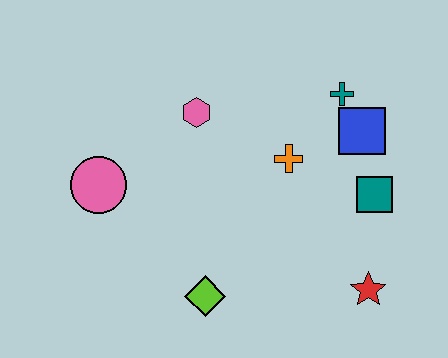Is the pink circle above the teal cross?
No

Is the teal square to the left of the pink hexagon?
No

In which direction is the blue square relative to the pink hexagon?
The blue square is to the right of the pink hexagon.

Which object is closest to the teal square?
The blue square is closest to the teal square.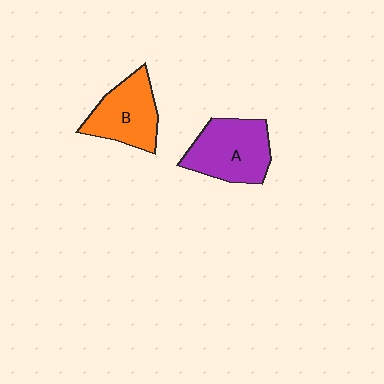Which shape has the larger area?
Shape A (purple).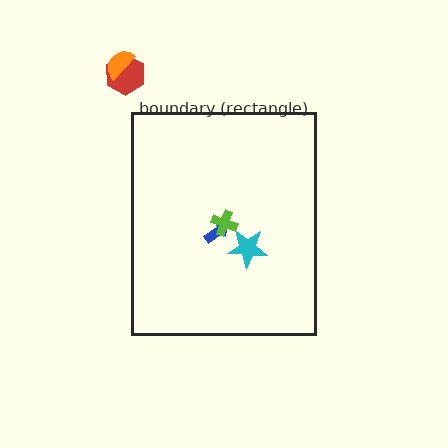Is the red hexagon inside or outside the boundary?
Outside.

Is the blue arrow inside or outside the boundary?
Inside.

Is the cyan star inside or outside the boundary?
Inside.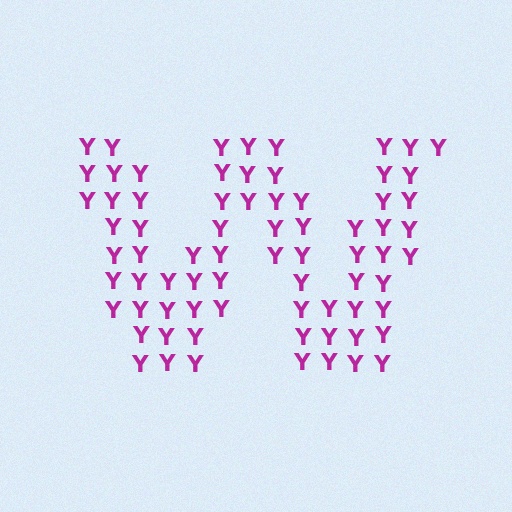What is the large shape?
The large shape is the letter W.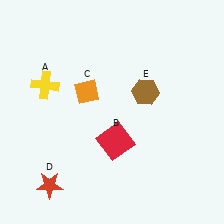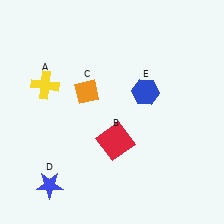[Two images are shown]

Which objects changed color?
D changed from red to blue. E changed from brown to blue.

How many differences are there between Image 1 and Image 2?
There are 2 differences between the two images.